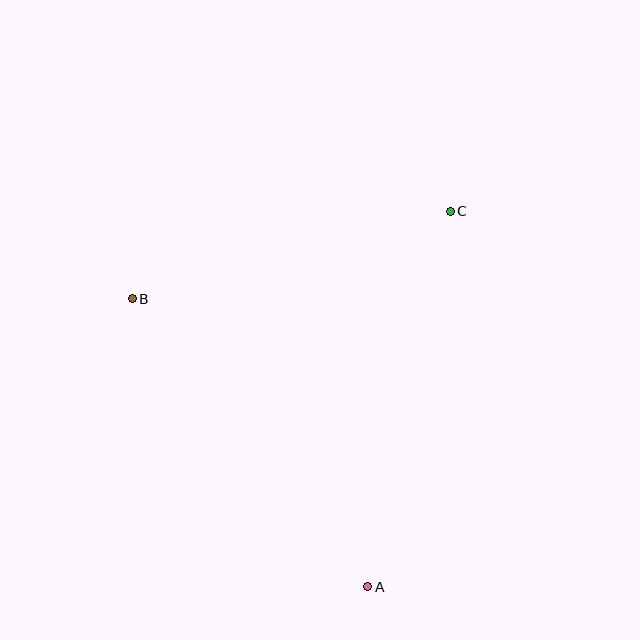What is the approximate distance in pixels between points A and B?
The distance between A and B is approximately 372 pixels.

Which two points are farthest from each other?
Points A and C are farthest from each other.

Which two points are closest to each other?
Points B and C are closest to each other.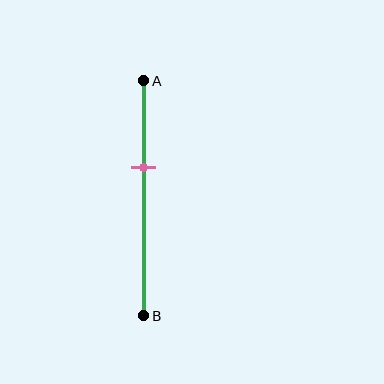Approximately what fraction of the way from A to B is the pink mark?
The pink mark is approximately 35% of the way from A to B.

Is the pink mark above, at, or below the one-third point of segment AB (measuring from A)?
The pink mark is below the one-third point of segment AB.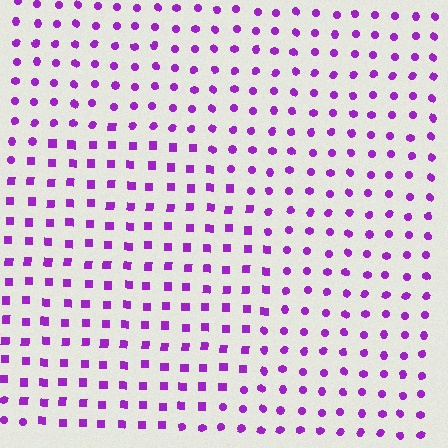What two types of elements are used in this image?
The image uses squares inside the circle region and circles outside it.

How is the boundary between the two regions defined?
The boundary is defined by a change in element shape: squares inside vs. circles outside. All elements share the same color and spacing.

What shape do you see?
I see a circle.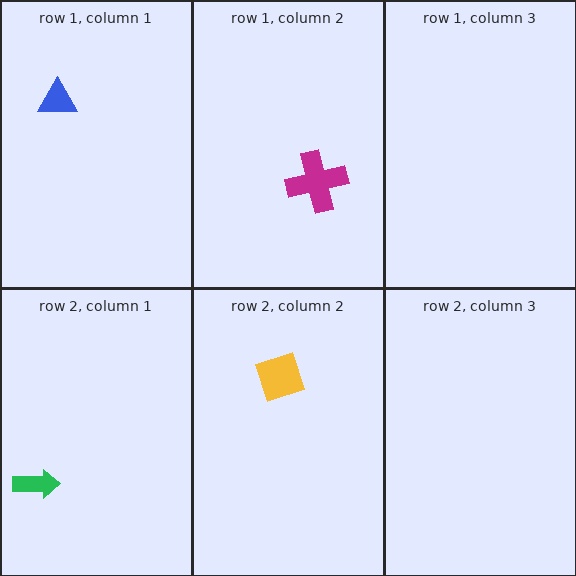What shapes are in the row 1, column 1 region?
The blue triangle.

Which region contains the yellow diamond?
The row 2, column 2 region.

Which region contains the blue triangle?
The row 1, column 1 region.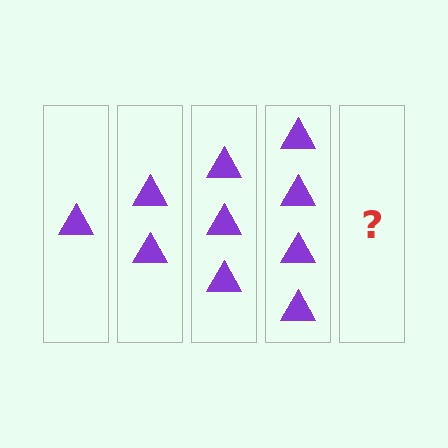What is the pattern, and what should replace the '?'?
The pattern is that each step adds one more triangle. The '?' should be 5 triangles.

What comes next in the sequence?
The next element should be 5 triangles.